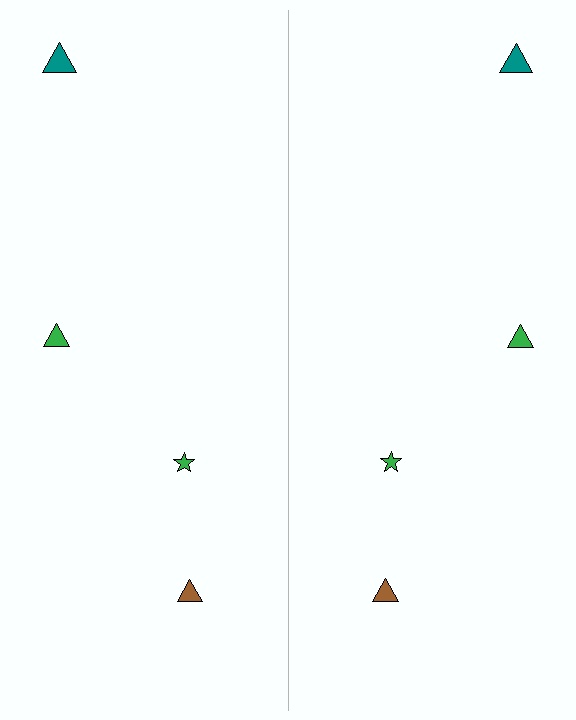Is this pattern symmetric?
Yes, this pattern has bilateral (reflection) symmetry.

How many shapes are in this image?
There are 8 shapes in this image.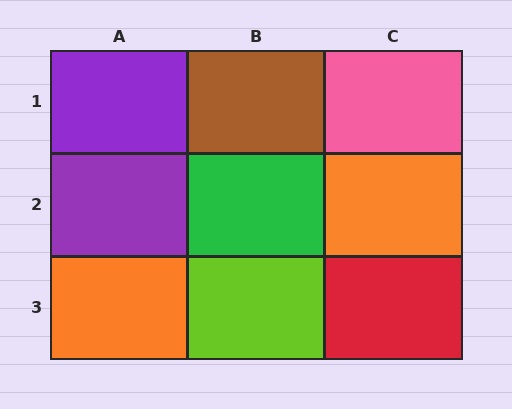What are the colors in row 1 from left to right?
Purple, brown, pink.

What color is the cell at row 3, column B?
Lime.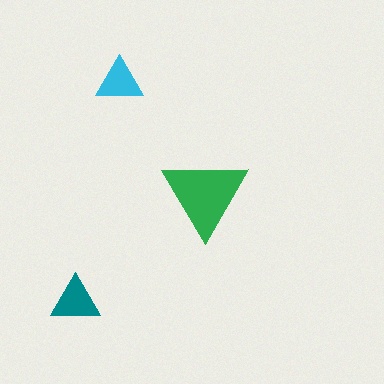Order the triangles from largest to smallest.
the green one, the teal one, the cyan one.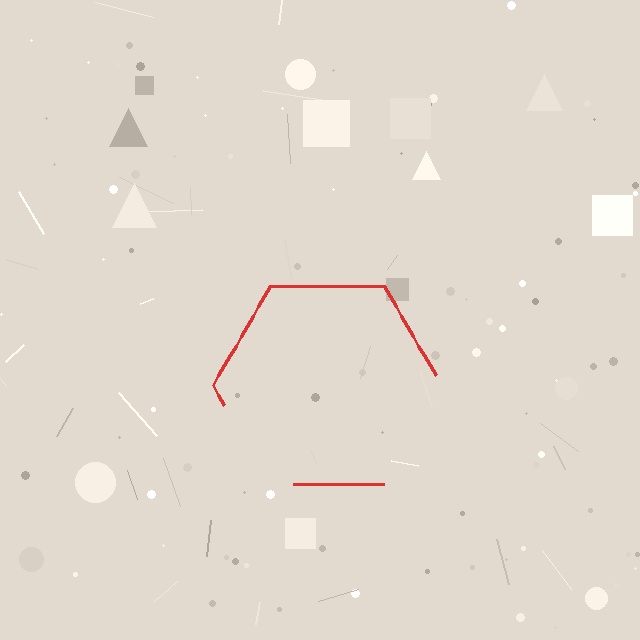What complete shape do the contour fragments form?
The contour fragments form a hexagon.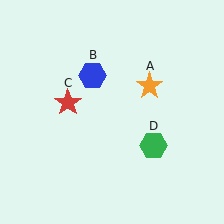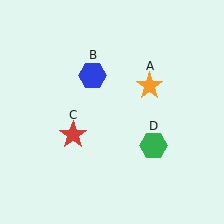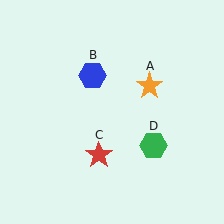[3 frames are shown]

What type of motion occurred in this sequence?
The red star (object C) rotated counterclockwise around the center of the scene.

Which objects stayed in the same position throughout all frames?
Orange star (object A) and blue hexagon (object B) and green hexagon (object D) remained stationary.